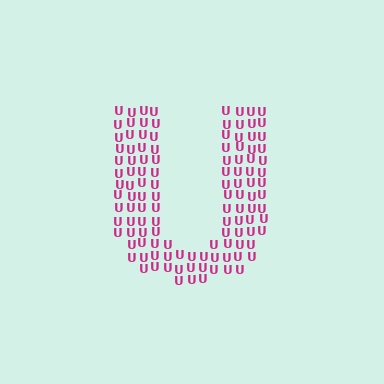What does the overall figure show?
The overall figure shows the letter U.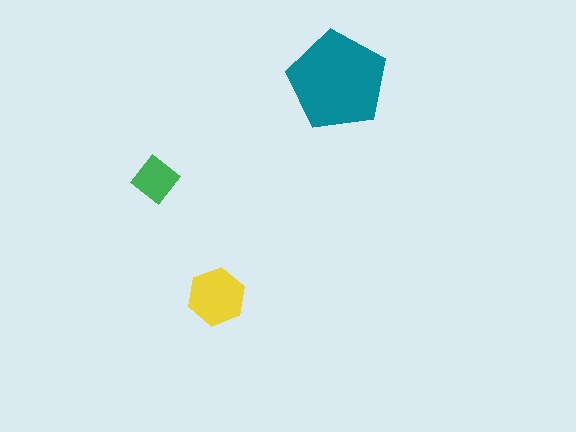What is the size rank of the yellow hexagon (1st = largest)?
2nd.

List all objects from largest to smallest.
The teal pentagon, the yellow hexagon, the green diamond.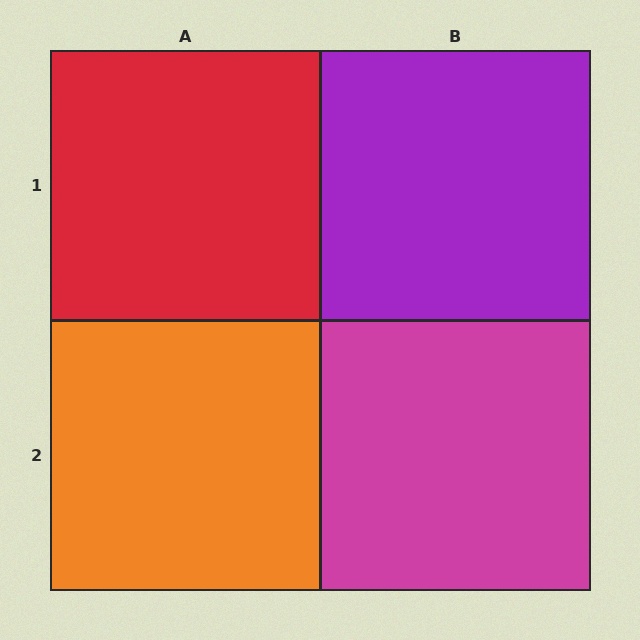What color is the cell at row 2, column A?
Orange.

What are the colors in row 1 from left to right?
Red, purple.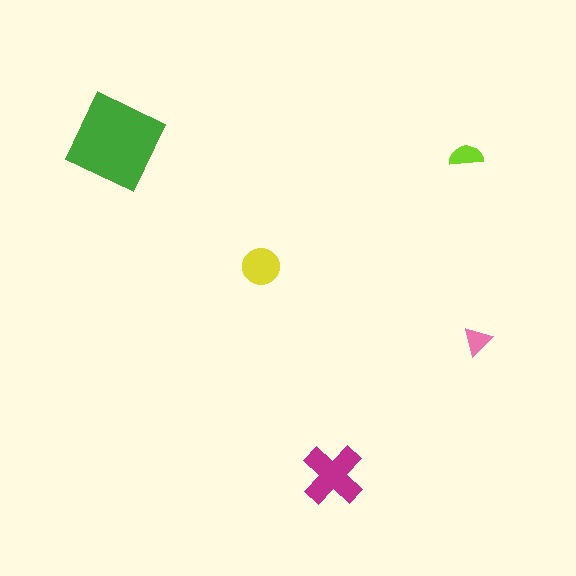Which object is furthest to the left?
The green diamond is leftmost.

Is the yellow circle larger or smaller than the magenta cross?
Smaller.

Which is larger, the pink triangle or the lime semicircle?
The lime semicircle.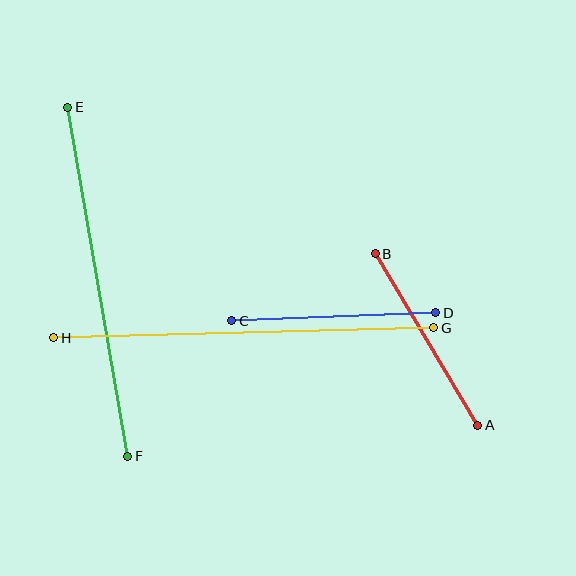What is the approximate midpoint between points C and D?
The midpoint is at approximately (334, 317) pixels.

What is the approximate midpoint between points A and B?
The midpoint is at approximately (427, 340) pixels.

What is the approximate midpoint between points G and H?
The midpoint is at approximately (244, 333) pixels.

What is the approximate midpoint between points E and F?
The midpoint is at approximately (98, 282) pixels.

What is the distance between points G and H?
The distance is approximately 380 pixels.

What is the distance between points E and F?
The distance is approximately 354 pixels.